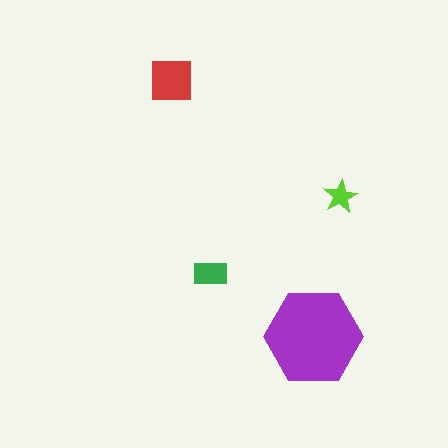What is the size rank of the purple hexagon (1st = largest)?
1st.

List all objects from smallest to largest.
The lime star, the green rectangle, the red square, the purple hexagon.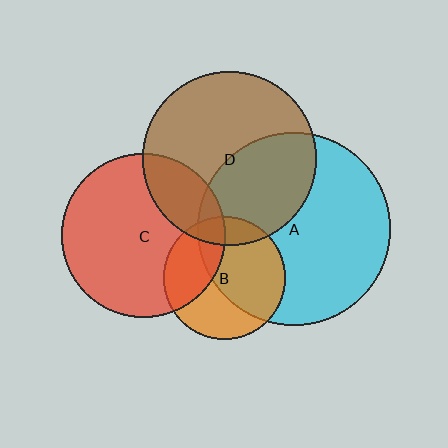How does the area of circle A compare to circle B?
Approximately 2.5 times.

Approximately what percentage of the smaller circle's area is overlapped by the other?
Approximately 15%.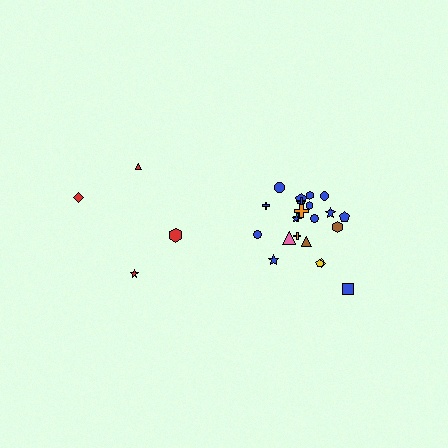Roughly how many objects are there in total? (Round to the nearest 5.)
Roughly 25 objects in total.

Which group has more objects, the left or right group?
The right group.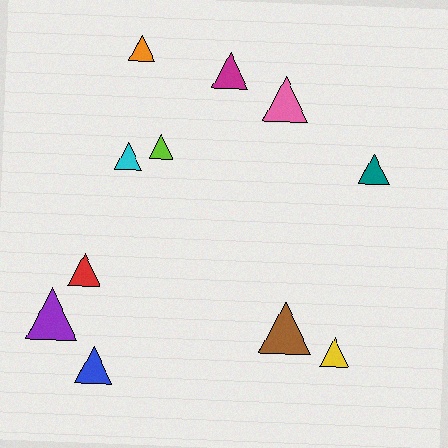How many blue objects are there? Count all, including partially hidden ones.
There is 1 blue object.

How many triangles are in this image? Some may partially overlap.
There are 11 triangles.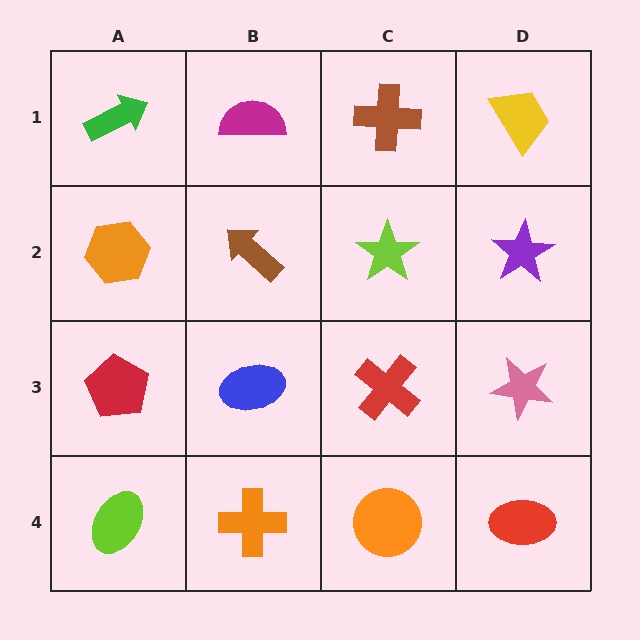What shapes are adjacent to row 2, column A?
A green arrow (row 1, column A), a red pentagon (row 3, column A), a brown arrow (row 2, column B).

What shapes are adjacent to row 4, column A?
A red pentagon (row 3, column A), an orange cross (row 4, column B).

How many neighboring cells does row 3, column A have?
3.